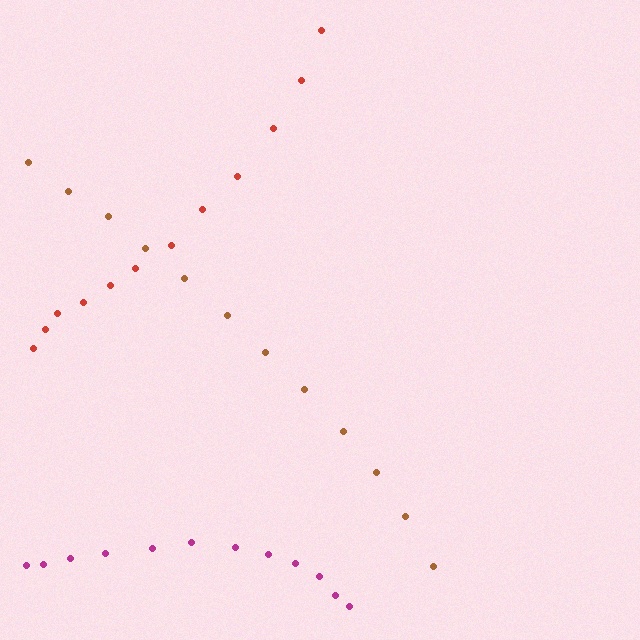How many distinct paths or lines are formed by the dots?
There are 3 distinct paths.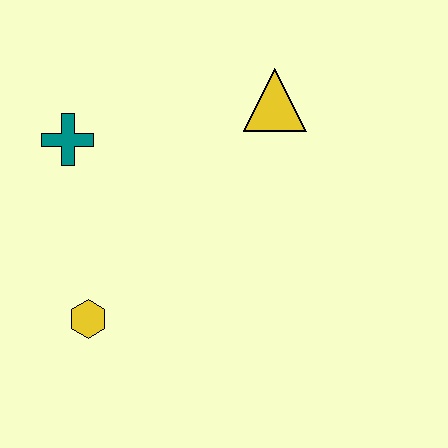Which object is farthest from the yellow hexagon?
The yellow triangle is farthest from the yellow hexagon.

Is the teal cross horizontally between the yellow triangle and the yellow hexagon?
No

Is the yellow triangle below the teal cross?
No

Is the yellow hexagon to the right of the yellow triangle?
No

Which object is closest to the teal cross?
The yellow hexagon is closest to the teal cross.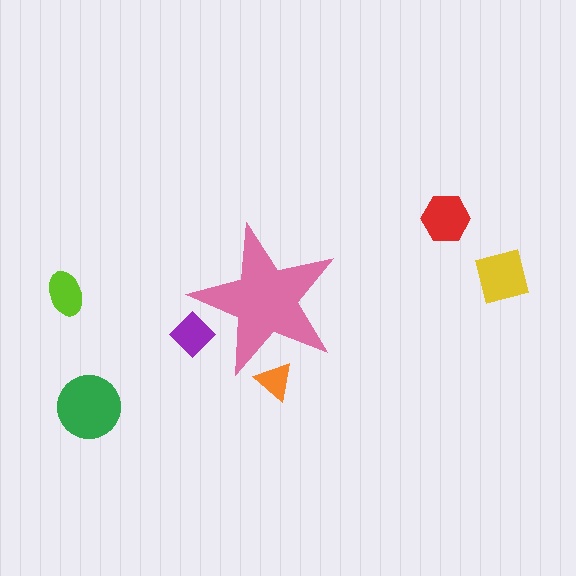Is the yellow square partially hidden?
No, the yellow square is fully visible.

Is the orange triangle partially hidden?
Yes, the orange triangle is partially hidden behind the pink star.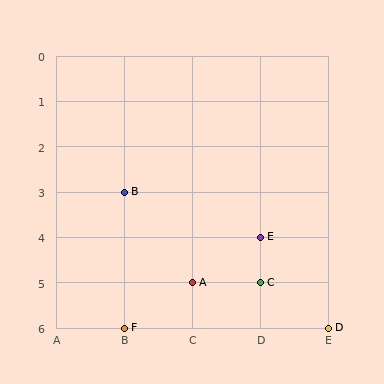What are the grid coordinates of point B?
Point B is at grid coordinates (B, 3).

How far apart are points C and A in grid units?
Points C and A are 1 column apart.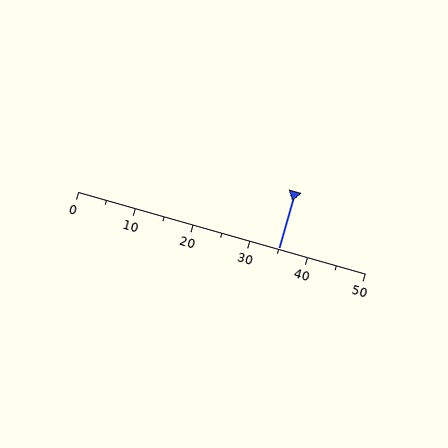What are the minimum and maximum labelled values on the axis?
The axis runs from 0 to 50.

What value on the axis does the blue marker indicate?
The marker indicates approximately 35.